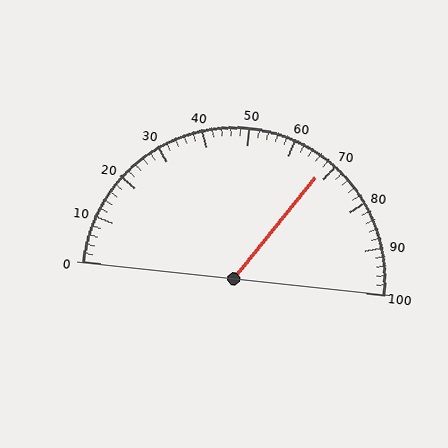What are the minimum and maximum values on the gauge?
The gauge ranges from 0 to 100.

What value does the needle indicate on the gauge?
The needle indicates approximately 68.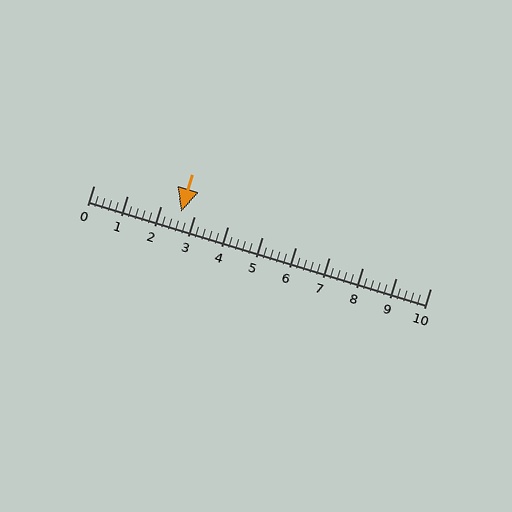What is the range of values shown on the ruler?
The ruler shows values from 0 to 10.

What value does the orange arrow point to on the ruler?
The orange arrow points to approximately 2.6.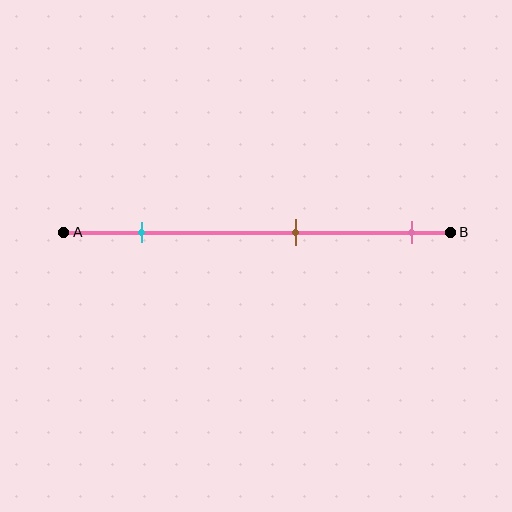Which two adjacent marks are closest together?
The brown and pink marks are the closest adjacent pair.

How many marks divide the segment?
There are 3 marks dividing the segment.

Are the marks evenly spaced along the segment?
Yes, the marks are approximately evenly spaced.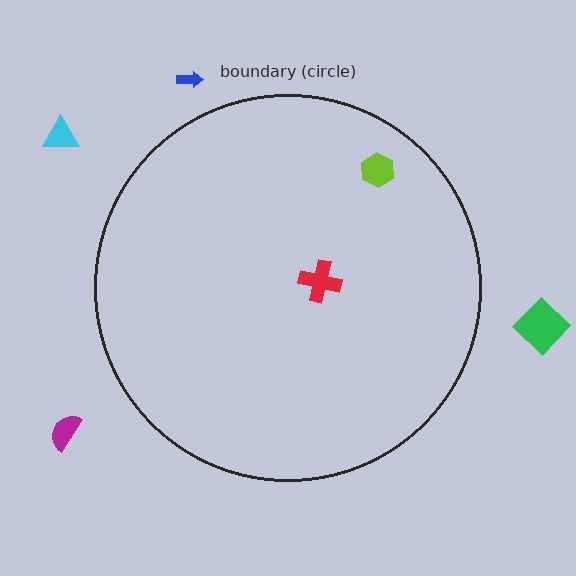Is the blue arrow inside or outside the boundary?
Outside.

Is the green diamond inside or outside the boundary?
Outside.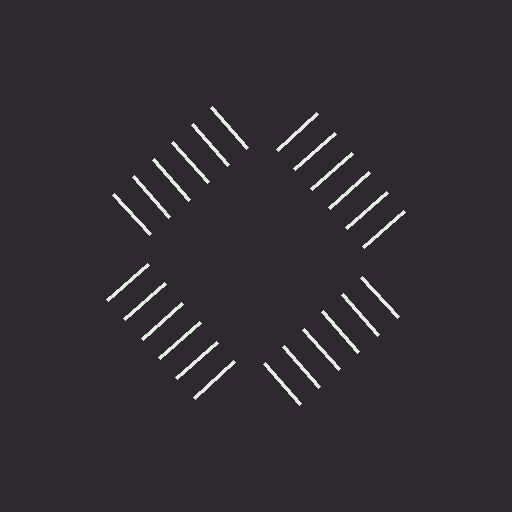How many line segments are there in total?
24 — 6 along each of the 4 edges.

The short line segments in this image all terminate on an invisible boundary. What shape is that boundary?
An illusory square — the line segments terminate on its edges but no continuous stroke is drawn.